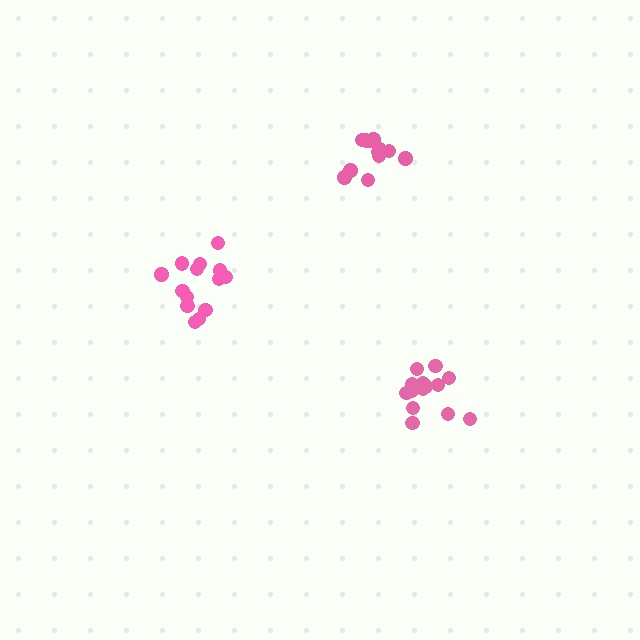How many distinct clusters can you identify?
There are 3 distinct clusters.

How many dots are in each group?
Group 1: 14 dots, Group 2: 12 dots, Group 3: 16 dots (42 total).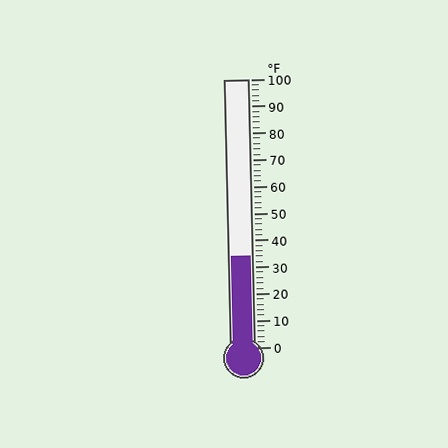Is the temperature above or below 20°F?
The temperature is above 20°F.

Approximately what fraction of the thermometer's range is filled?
The thermometer is filled to approximately 35% of its range.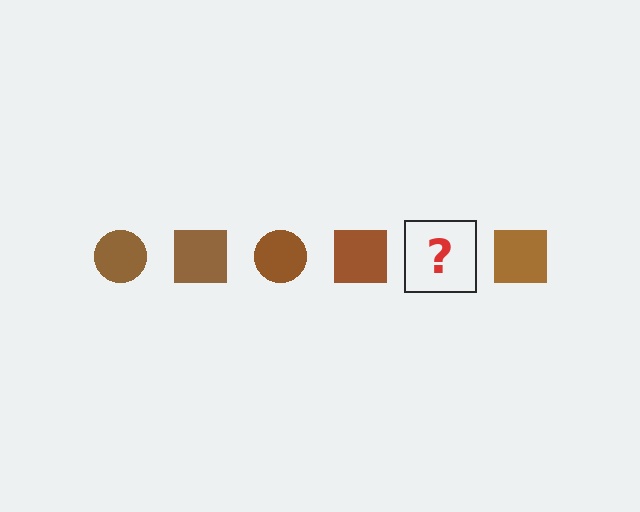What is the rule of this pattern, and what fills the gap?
The rule is that the pattern cycles through circle, square shapes in brown. The gap should be filled with a brown circle.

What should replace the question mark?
The question mark should be replaced with a brown circle.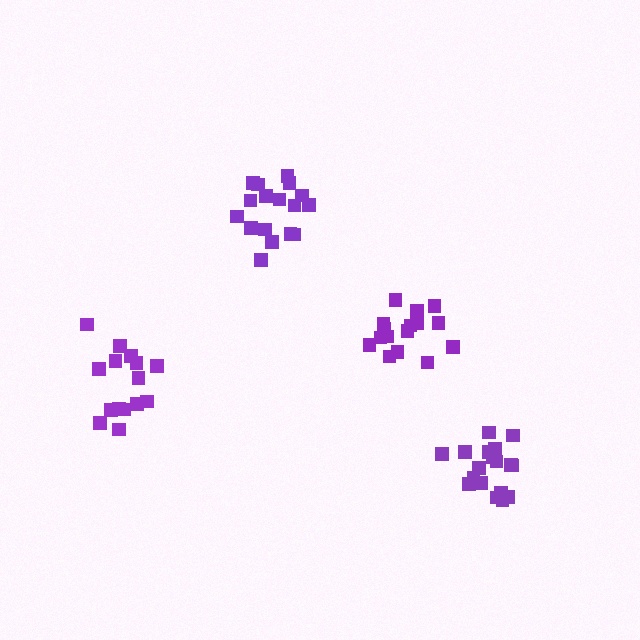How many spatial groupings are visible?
There are 4 spatial groupings.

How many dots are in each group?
Group 1: 15 dots, Group 2: 17 dots, Group 3: 18 dots, Group 4: 16 dots (66 total).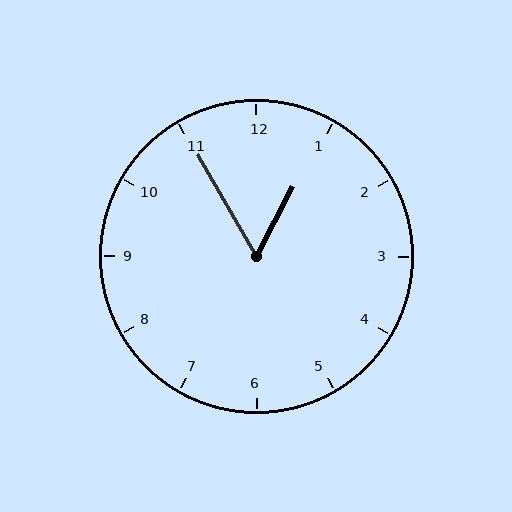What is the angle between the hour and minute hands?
Approximately 58 degrees.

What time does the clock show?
12:55.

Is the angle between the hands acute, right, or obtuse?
It is acute.